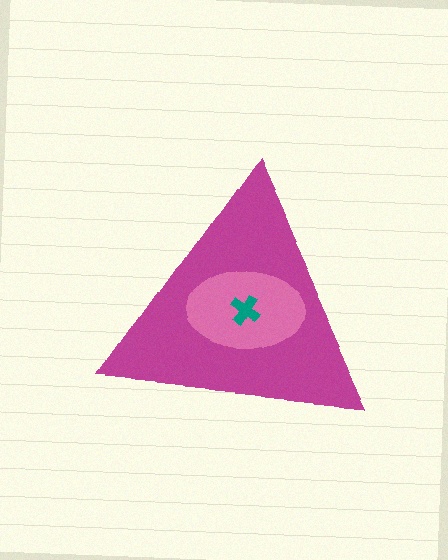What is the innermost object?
The teal cross.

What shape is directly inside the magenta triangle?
The pink ellipse.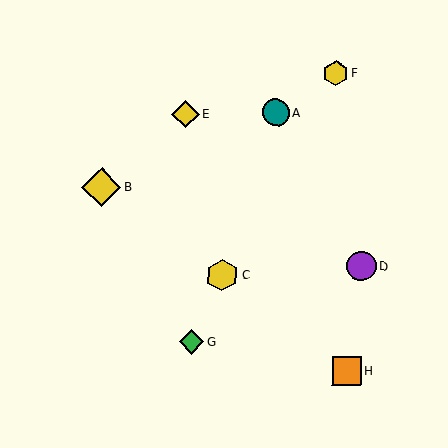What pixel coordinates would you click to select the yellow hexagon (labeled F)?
Click at (336, 73) to select the yellow hexagon F.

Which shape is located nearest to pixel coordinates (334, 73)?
The yellow hexagon (labeled F) at (336, 73) is nearest to that location.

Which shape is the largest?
The yellow diamond (labeled B) is the largest.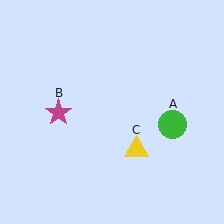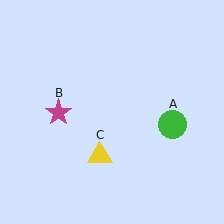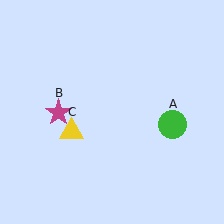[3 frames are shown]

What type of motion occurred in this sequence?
The yellow triangle (object C) rotated clockwise around the center of the scene.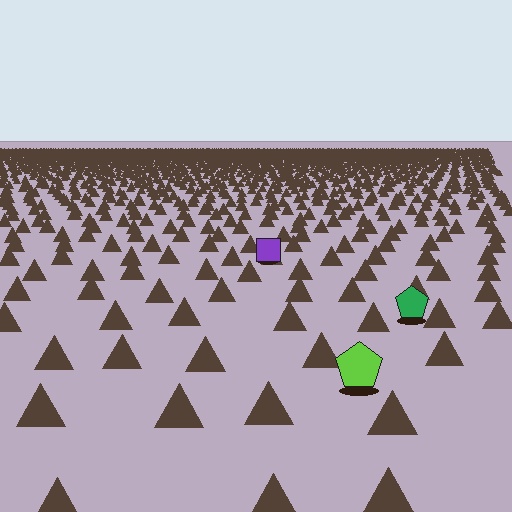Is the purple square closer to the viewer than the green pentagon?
No. The green pentagon is closer — you can tell from the texture gradient: the ground texture is coarser near it.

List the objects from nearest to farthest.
From nearest to farthest: the lime pentagon, the green pentagon, the purple square.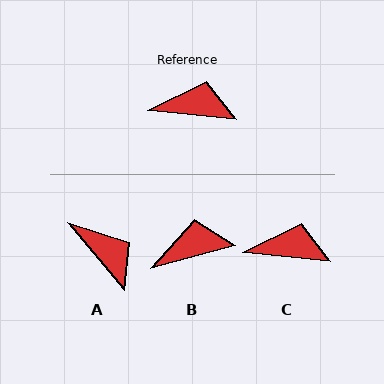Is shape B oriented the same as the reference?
No, it is off by about 21 degrees.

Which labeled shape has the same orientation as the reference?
C.